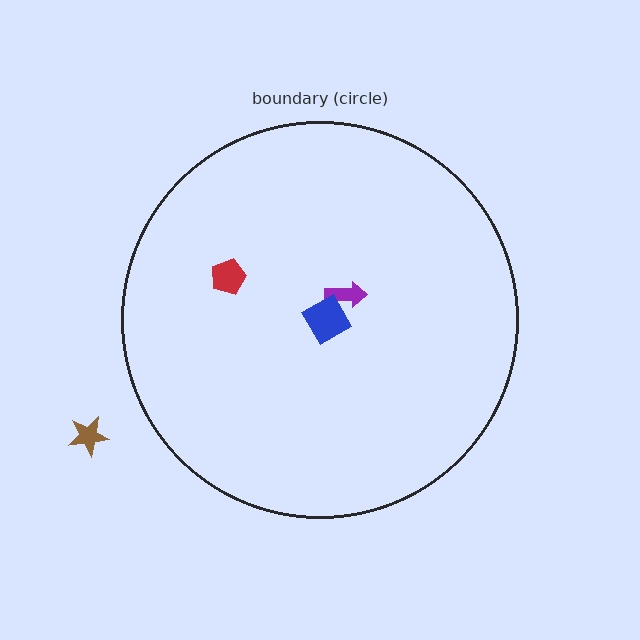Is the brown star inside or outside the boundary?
Outside.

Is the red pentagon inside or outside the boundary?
Inside.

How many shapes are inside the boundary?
3 inside, 1 outside.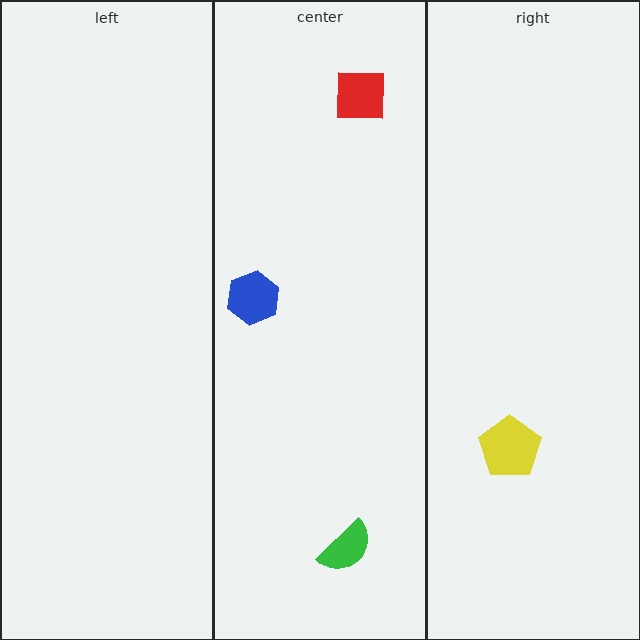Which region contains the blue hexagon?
The center region.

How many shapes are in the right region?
1.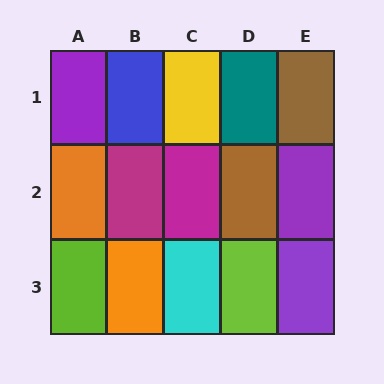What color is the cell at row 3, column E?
Purple.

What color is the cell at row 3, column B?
Orange.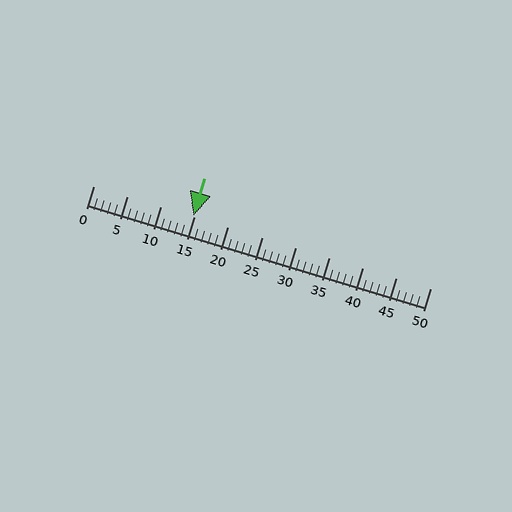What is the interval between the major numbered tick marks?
The major tick marks are spaced 5 units apart.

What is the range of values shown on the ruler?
The ruler shows values from 0 to 50.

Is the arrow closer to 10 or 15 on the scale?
The arrow is closer to 15.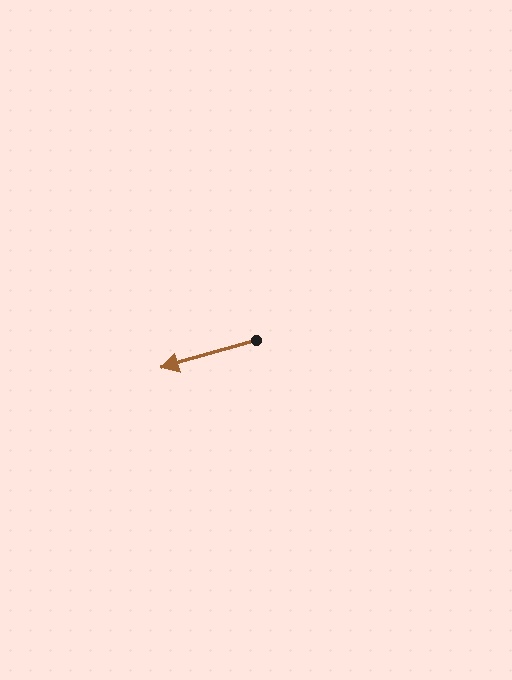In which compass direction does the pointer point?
West.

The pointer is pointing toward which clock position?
Roughly 8 o'clock.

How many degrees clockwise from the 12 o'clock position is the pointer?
Approximately 254 degrees.